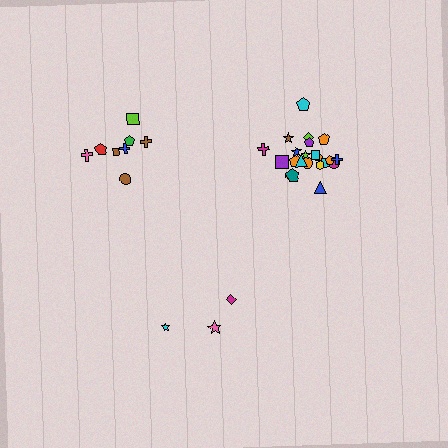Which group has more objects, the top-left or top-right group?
The top-right group.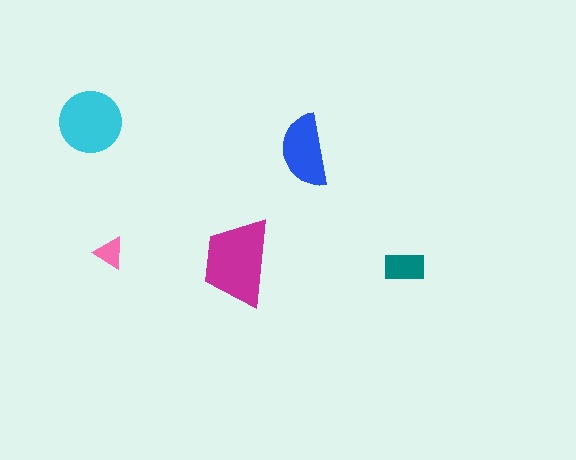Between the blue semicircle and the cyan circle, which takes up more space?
The cyan circle.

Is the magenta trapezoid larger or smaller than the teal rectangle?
Larger.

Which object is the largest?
The magenta trapezoid.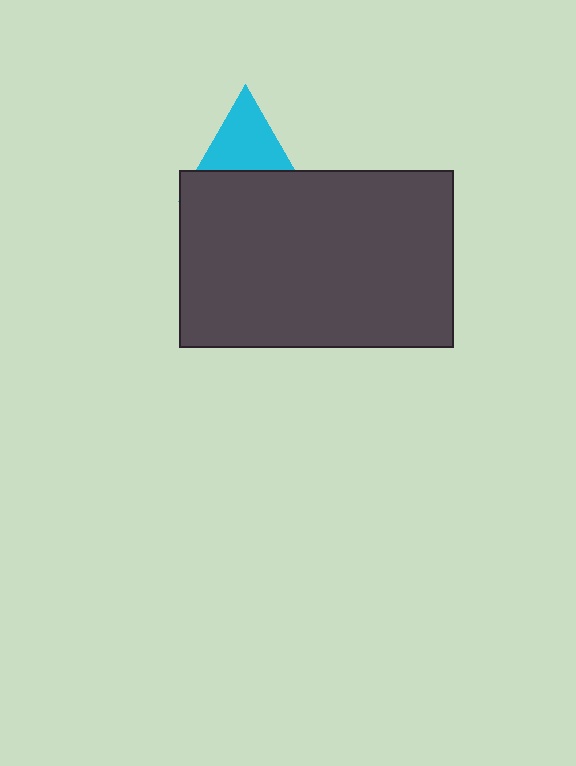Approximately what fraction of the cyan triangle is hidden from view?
Roughly 47% of the cyan triangle is hidden behind the dark gray rectangle.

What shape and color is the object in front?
The object in front is a dark gray rectangle.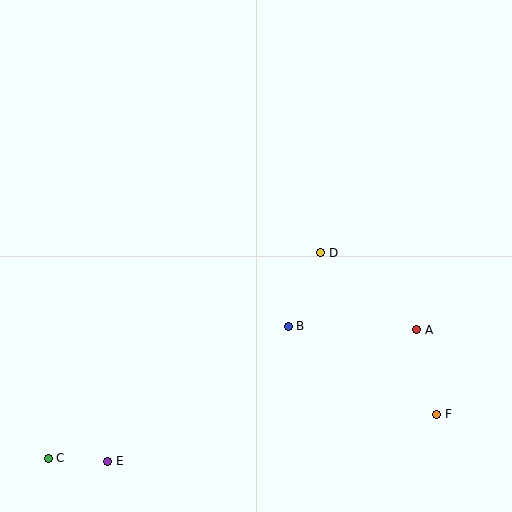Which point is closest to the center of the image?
Point D at (321, 253) is closest to the center.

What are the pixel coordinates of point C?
Point C is at (48, 458).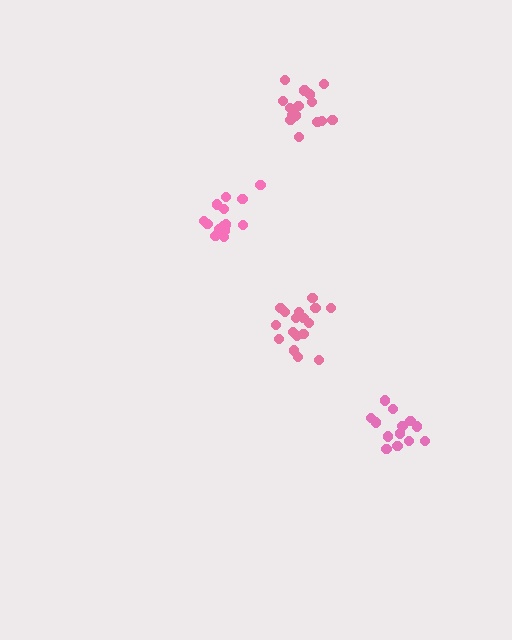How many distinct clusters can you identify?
There are 4 distinct clusters.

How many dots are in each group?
Group 1: 17 dots, Group 2: 16 dots, Group 3: 15 dots, Group 4: 13 dots (61 total).